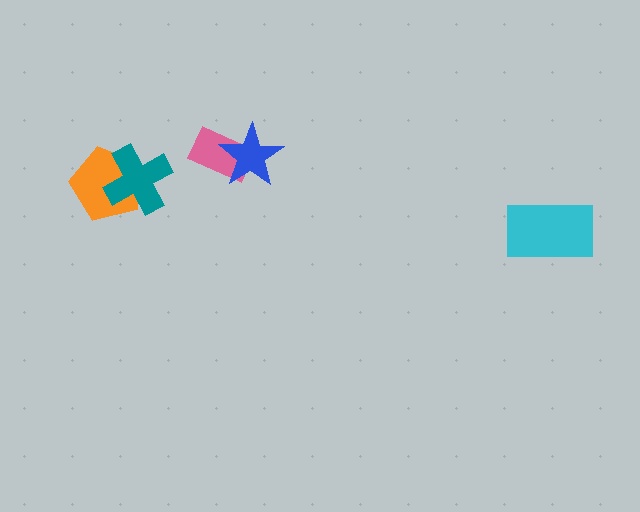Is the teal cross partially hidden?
No, no other shape covers it.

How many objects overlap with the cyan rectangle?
0 objects overlap with the cyan rectangle.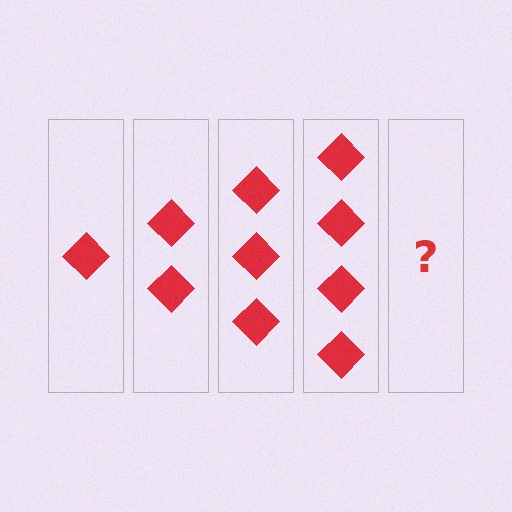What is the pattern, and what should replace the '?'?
The pattern is that each step adds one more diamond. The '?' should be 5 diamonds.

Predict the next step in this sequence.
The next step is 5 diamonds.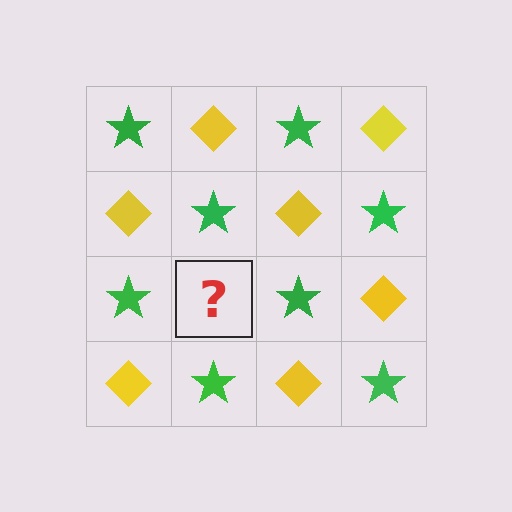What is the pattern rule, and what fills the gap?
The rule is that it alternates green star and yellow diamond in a checkerboard pattern. The gap should be filled with a yellow diamond.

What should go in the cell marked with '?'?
The missing cell should contain a yellow diamond.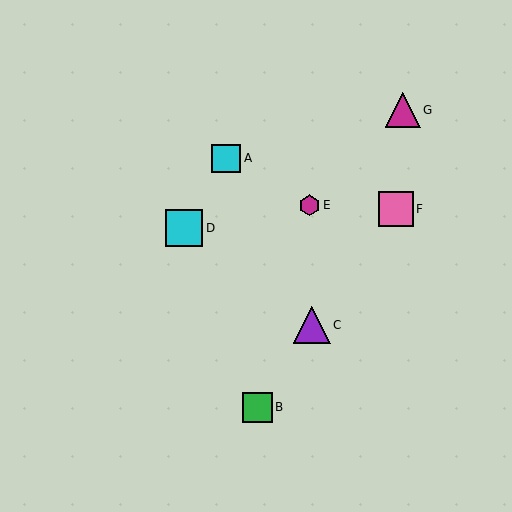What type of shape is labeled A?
Shape A is a cyan square.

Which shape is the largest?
The cyan square (labeled D) is the largest.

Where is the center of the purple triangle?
The center of the purple triangle is at (312, 325).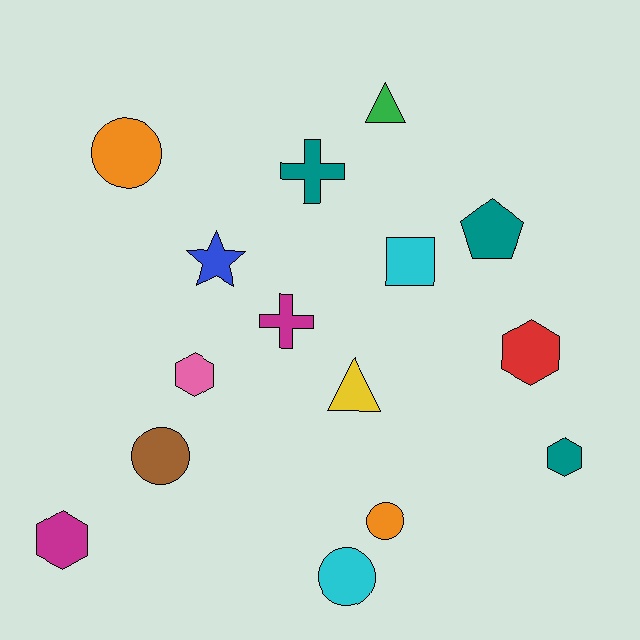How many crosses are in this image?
There are 2 crosses.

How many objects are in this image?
There are 15 objects.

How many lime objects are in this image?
There are no lime objects.